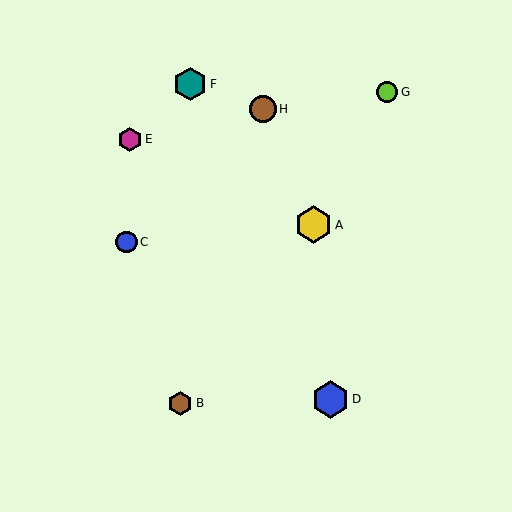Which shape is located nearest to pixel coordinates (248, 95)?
The brown circle (labeled H) at (263, 109) is nearest to that location.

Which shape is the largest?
The yellow hexagon (labeled A) is the largest.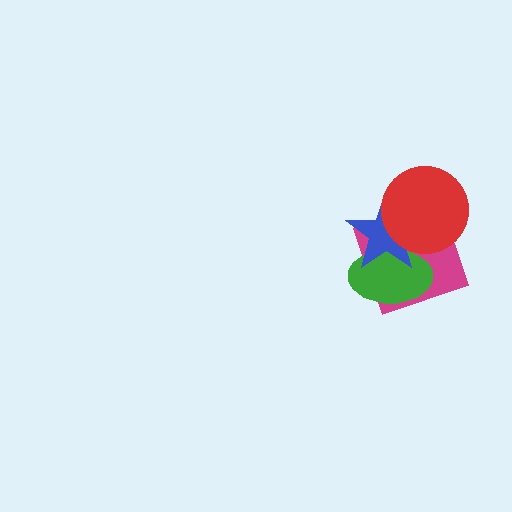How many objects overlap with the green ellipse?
3 objects overlap with the green ellipse.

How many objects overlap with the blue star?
3 objects overlap with the blue star.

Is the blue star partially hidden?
Yes, it is partially covered by another shape.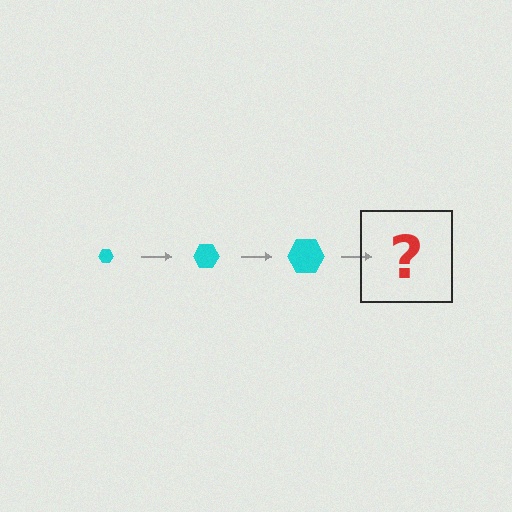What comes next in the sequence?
The next element should be a cyan hexagon, larger than the previous one.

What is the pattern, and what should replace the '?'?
The pattern is that the hexagon gets progressively larger each step. The '?' should be a cyan hexagon, larger than the previous one.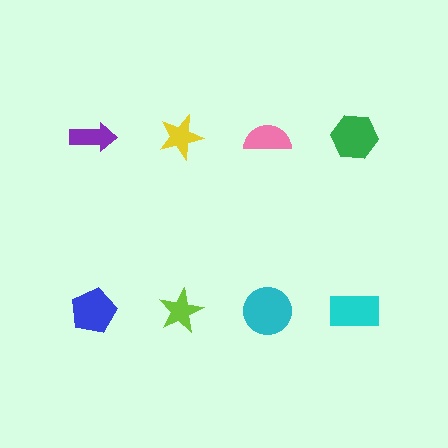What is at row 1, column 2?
A yellow star.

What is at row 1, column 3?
A pink semicircle.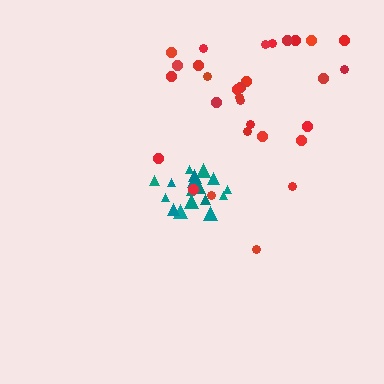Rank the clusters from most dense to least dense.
teal, red.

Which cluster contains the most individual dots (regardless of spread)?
Red (30).